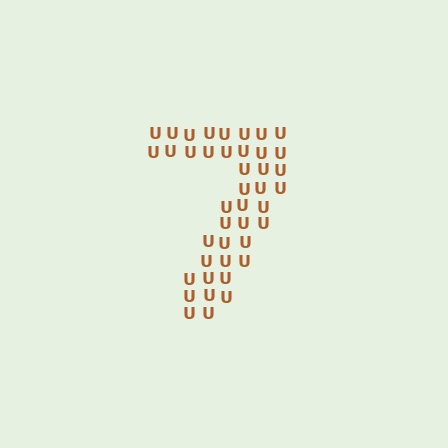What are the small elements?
The small elements are letter U's.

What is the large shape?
The large shape is the digit 7.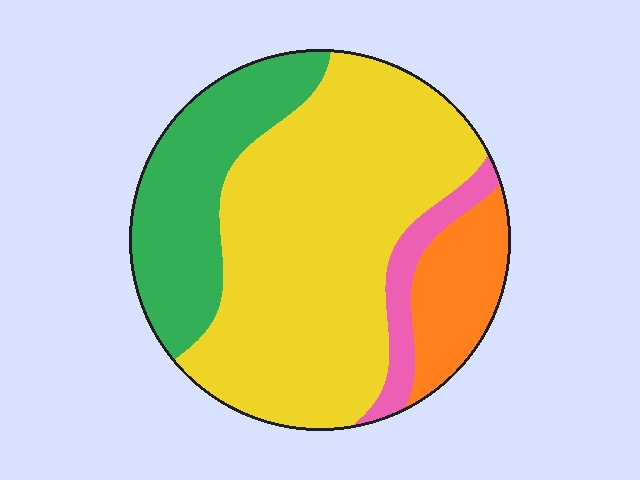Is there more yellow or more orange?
Yellow.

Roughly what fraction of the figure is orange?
Orange covers roughly 10% of the figure.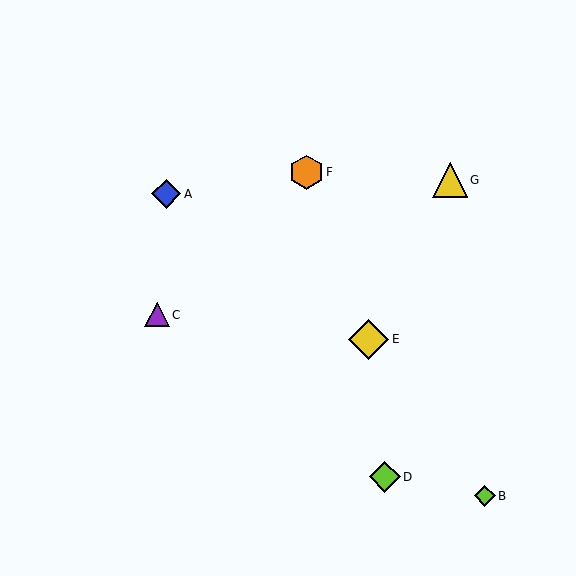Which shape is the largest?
The yellow diamond (labeled E) is the largest.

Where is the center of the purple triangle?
The center of the purple triangle is at (157, 315).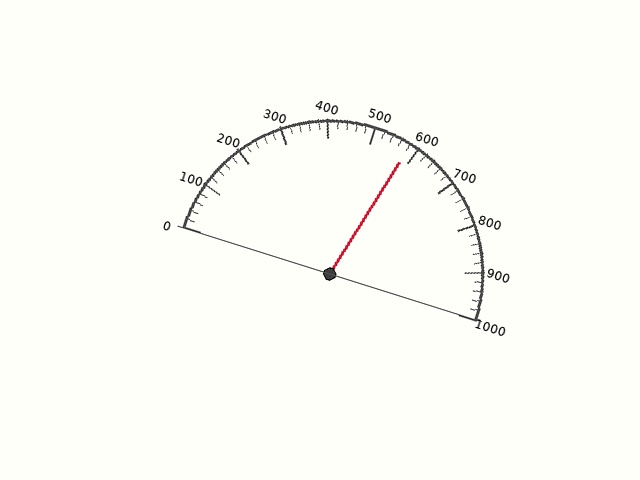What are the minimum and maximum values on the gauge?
The gauge ranges from 0 to 1000.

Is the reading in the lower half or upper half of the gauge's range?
The reading is in the upper half of the range (0 to 1000).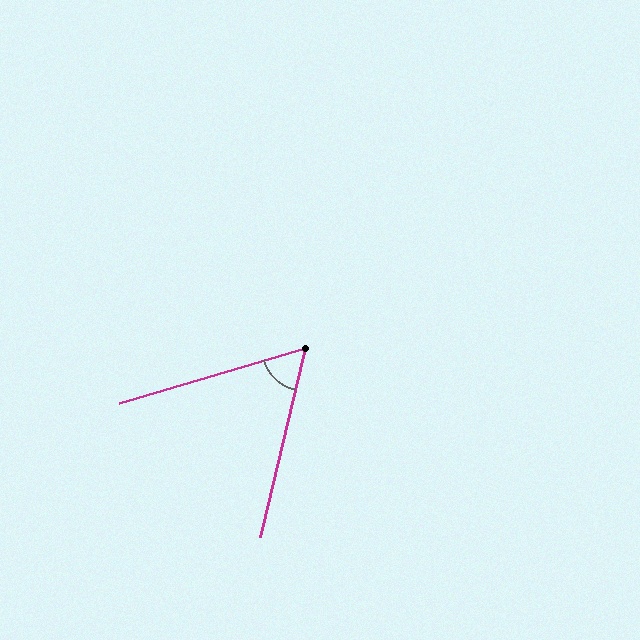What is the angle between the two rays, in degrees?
Approximately 60 degrees.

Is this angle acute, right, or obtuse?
It is acute.